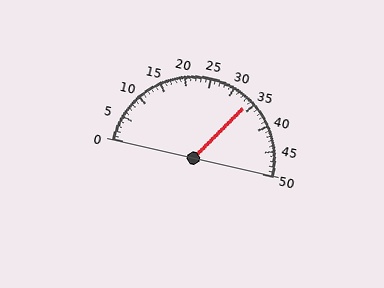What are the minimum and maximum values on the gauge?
The gauge ranges from 0 to 50.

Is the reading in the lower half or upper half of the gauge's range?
The reading is in the upper half of the range (0 to 50).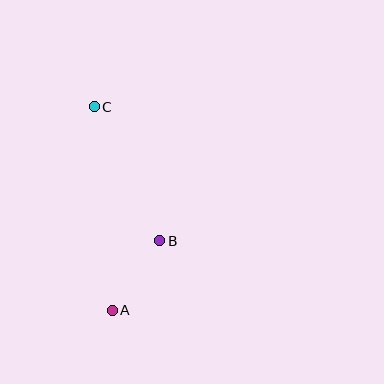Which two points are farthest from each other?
Points A and C are farthest from each other.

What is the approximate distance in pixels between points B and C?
The distance between B and C is approximately 149 pixels.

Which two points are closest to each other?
Points A and B are closest to each other.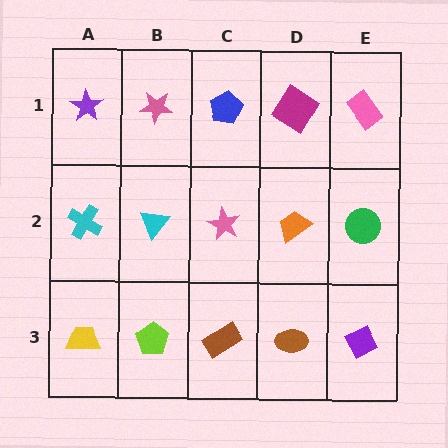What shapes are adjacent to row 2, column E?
A pink rectangle (row 1, column E), a purple diamond (row 3, column E), an orange trapezoid (row 2, column D).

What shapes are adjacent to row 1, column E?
A green circle (row 2, column E), a magenta diamond (row 1, column D).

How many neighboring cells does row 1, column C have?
3.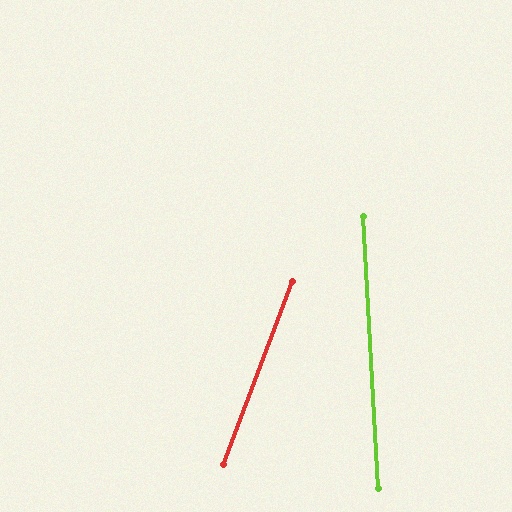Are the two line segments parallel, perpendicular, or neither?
Neither parallel nor perpendicular — they differ by about 24°.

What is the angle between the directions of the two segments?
Approximately 24 degrees.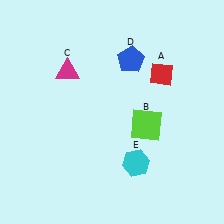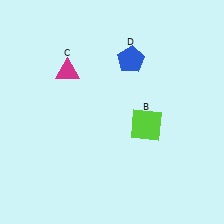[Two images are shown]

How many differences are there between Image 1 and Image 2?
There are 2 differences between the two images.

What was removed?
The red diamond (A), the cyan hexagon (E) were removed in Image 2.